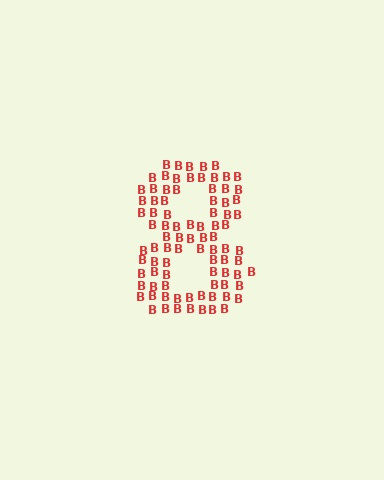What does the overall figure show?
The overall figure shows the digit 8.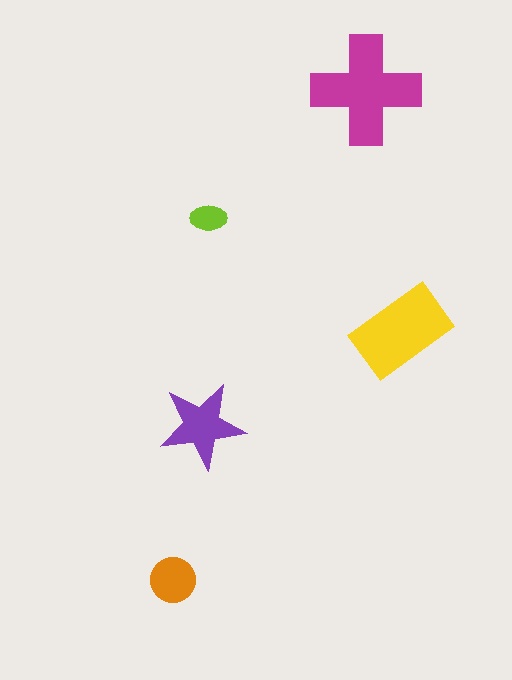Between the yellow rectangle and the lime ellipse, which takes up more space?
The yellow rectangle.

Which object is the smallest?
The lime ellipse.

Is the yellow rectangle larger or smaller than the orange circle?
Larger.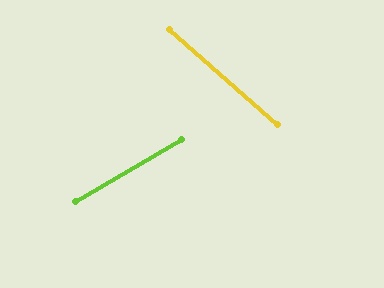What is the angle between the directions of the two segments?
Approximately 72 degrees.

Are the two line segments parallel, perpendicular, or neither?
Neither parallel nor perpendicular — they differ by about 72°.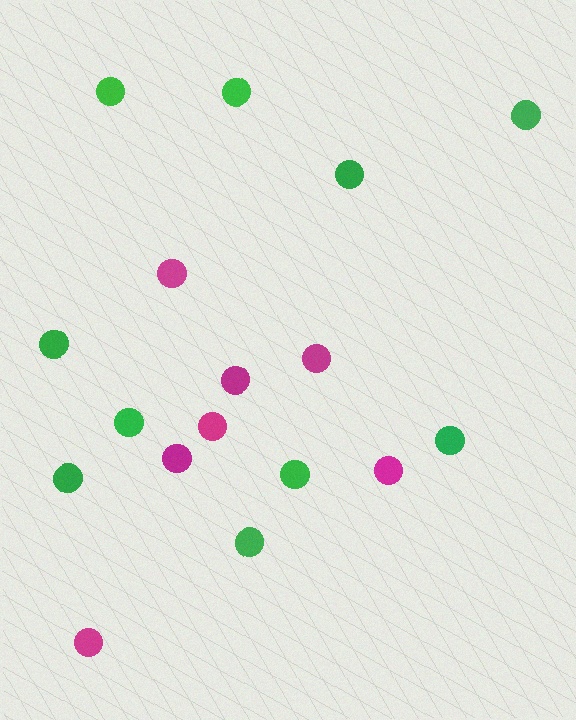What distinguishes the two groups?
There are 2 groups: one group of magenta circles (7) and one group of green circles (10).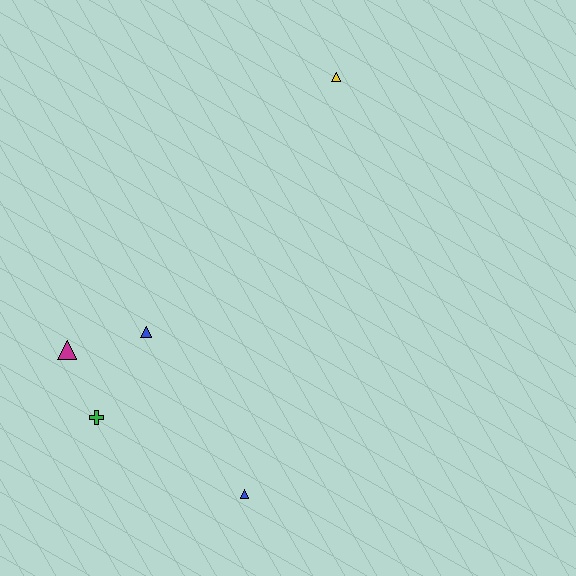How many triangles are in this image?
There are 4 triangles.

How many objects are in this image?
There are 5 objects.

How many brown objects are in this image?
There are no brown objects.